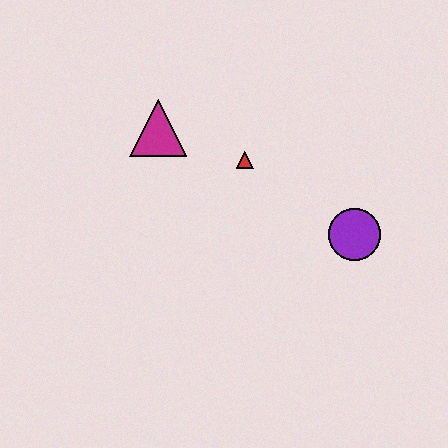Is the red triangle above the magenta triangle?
No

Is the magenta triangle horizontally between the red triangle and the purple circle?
No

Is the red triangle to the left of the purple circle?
Yes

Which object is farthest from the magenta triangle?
The purple circle is farthest from the magenta triangle.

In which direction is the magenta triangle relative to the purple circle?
The magenta triangle is to the left of the purple circle.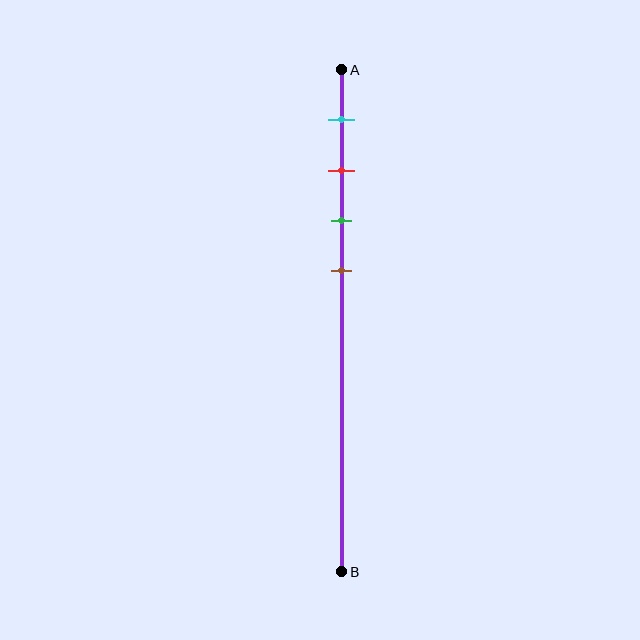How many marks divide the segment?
There are 4 marks dividing the segment.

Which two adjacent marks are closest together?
The red and green marks are the closest adjacent pair.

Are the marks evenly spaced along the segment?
Yes, the marks are approximately evenly spaced.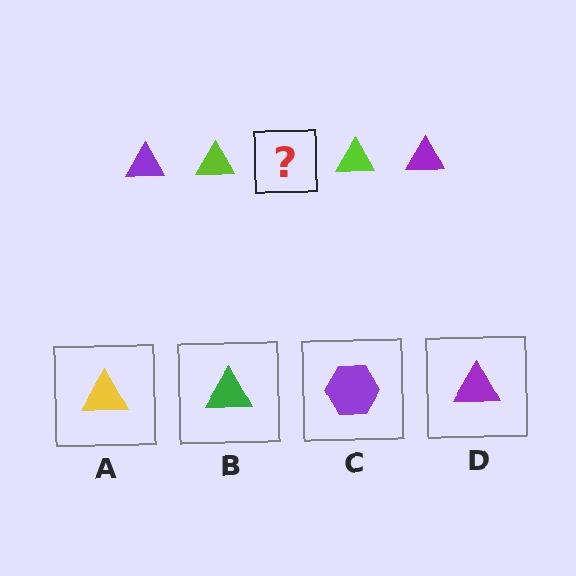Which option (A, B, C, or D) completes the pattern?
D.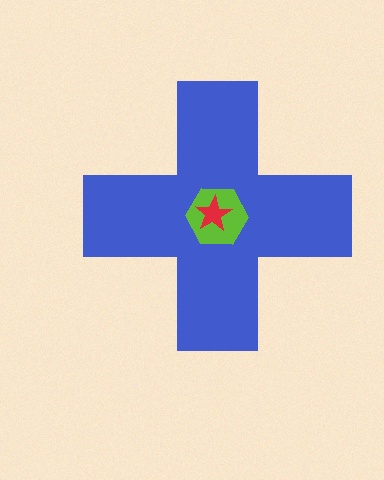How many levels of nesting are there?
3.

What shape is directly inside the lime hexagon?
The red star.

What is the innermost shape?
The red star.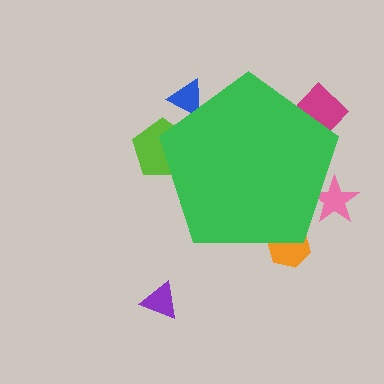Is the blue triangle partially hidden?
Yes, the blue triangle is partially hidden behind the green pentagon.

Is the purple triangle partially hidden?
No, the purple triangle is fully visible.